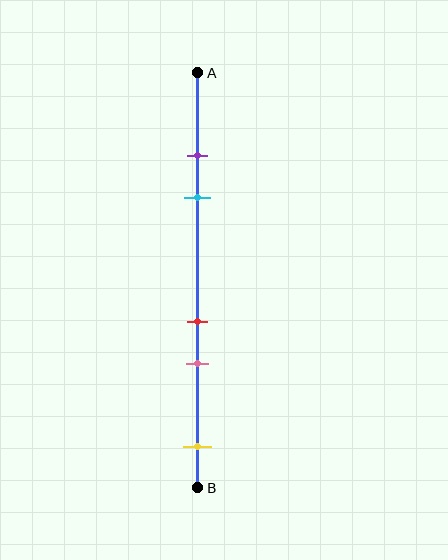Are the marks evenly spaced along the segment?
No, the marks are not evenly spaced.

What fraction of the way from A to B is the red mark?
The red mark is approximately 60% (0.6) of the way from A to B.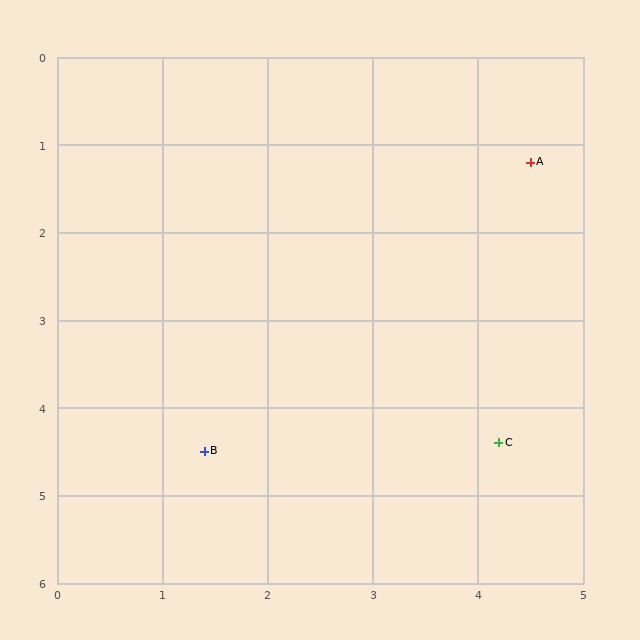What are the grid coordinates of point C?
Point C is at approximately (4.2, 4.4).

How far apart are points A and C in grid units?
Points A and C are about 3.2 grid units apart.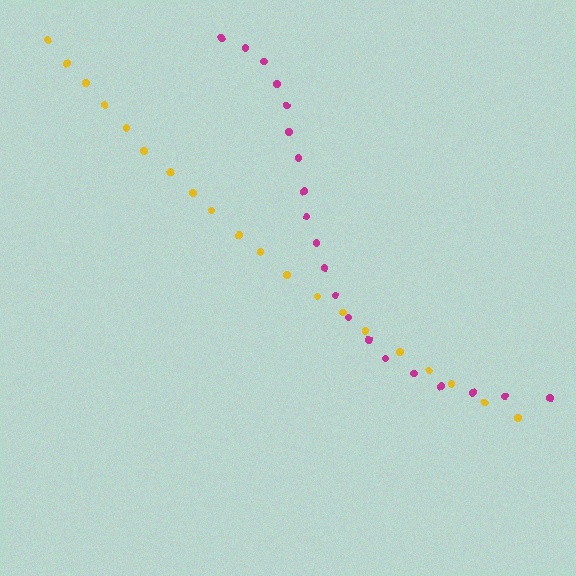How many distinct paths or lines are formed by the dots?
There are 2 distinct paths.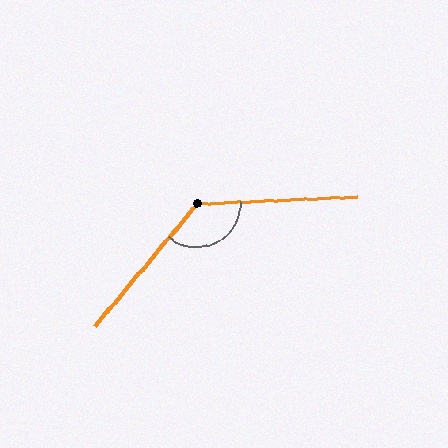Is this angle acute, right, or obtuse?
It is obtuse.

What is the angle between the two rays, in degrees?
Approximately 132 degrees.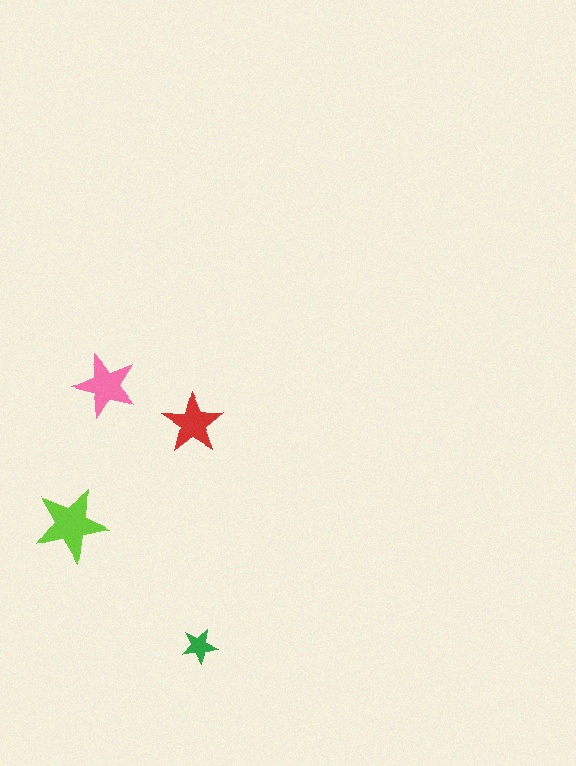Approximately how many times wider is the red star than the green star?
About 1.5 times wider.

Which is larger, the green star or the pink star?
The pink one.